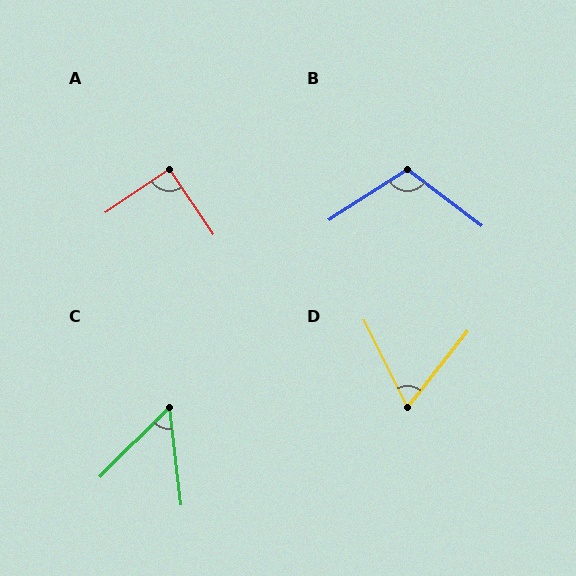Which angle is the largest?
B, at approximately 111 degrees.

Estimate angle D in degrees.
Approximately 65 degrees.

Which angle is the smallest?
C, at approximately 52 degrees.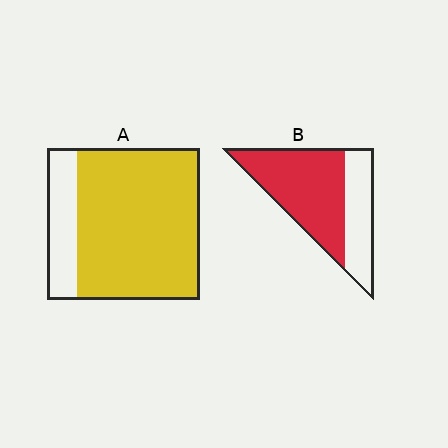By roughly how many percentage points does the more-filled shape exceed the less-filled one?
By roughly 15 percentage points (A over B).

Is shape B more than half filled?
Yes.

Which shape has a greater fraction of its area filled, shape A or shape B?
Shape A.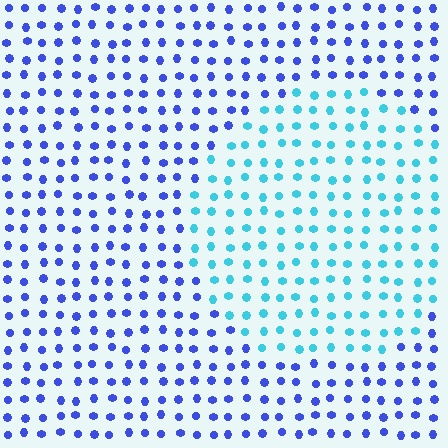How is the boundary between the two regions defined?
The boundary is defined purely by a slight shift in hue (about 46 degrees). Spacing, size, and orientation are identical on both sides.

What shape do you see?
I see a circle.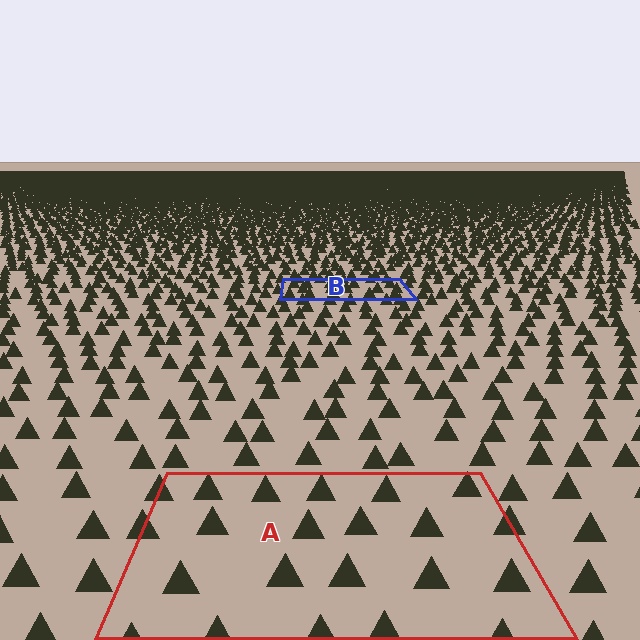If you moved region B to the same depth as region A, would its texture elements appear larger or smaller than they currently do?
They would appear larger. At a closer depth, the same texture elements are projected at a bigger on-screen size.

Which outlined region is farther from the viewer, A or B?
Region B is farther from the viewer — the texture elements inside it appear smaller and more densely packed.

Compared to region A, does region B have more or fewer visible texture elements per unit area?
Region B has more texture elements per unit area — they are packed more densely because it is farther away.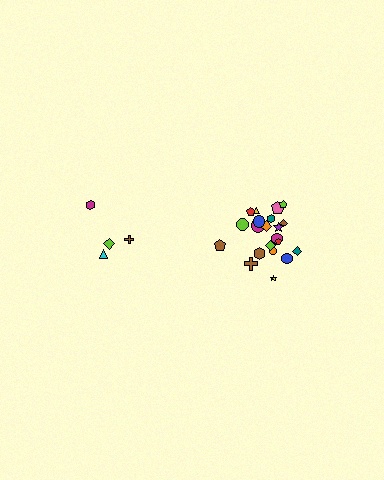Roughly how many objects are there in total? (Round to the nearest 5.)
Roughly 25 objects in total.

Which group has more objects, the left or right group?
The right group.